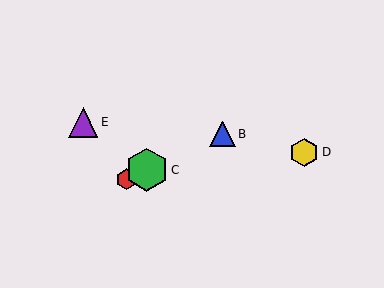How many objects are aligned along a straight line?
3 objects (A, B, C) are aligned along a straight line.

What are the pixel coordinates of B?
Object B is at (222, 134).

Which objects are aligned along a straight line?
Objects A, B, C are aligned along a straight line.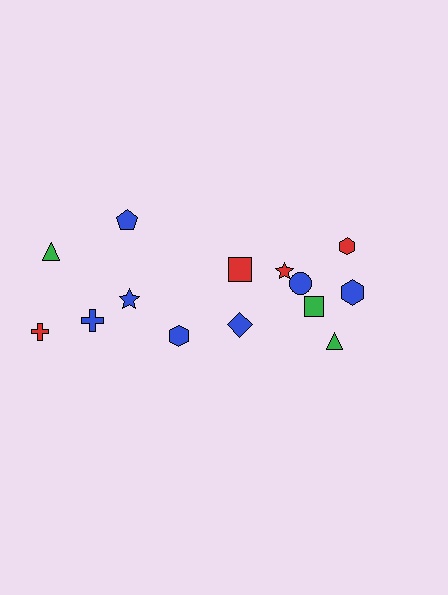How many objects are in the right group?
There are 8 objects.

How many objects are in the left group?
There are 6 objects.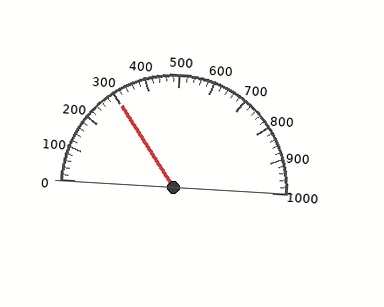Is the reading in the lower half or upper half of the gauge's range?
The reading is in the lower half of the range (0 to 1000).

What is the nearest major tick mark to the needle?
The nearest major tick mark is 300.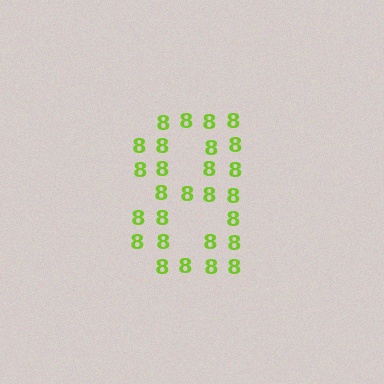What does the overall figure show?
The overall figure shows the digit 8.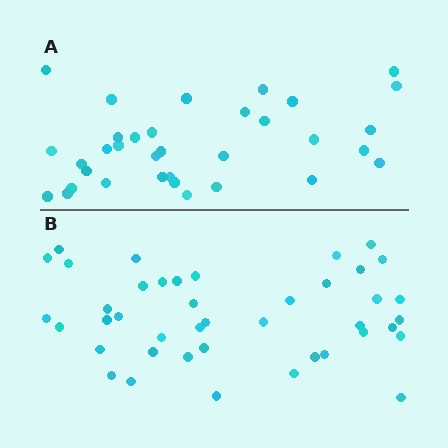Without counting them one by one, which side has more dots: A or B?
Region B (the bottom region) has more dots.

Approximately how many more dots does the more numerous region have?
Region B has roughly 8 or so more dots than region A.